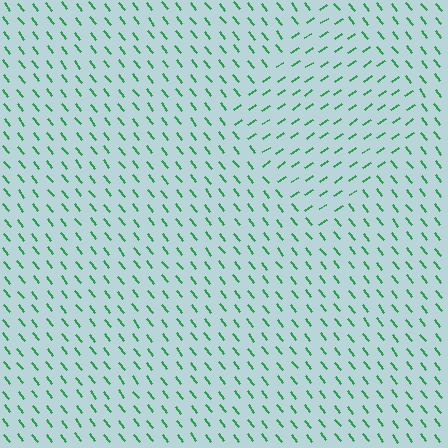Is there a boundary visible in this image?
Yes, there is a texture boundary formed by a change in line orientation.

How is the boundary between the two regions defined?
The boundary is defined purely by a change in line orientation (approximately 87 degrees difference). All lines are the same color and thickness.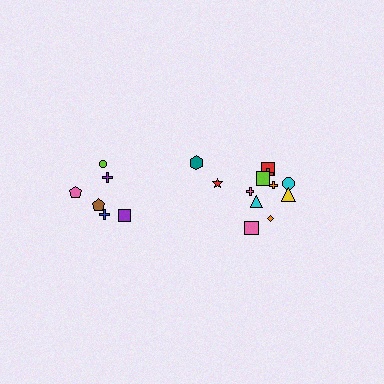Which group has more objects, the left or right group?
The right group.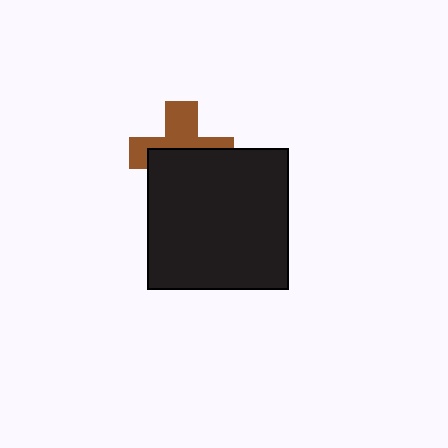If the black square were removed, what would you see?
You would see the complete brown cross.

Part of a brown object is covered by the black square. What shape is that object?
It is a cross.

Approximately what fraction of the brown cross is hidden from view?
Roughly 54% of the brown cross is hidden behind the black square.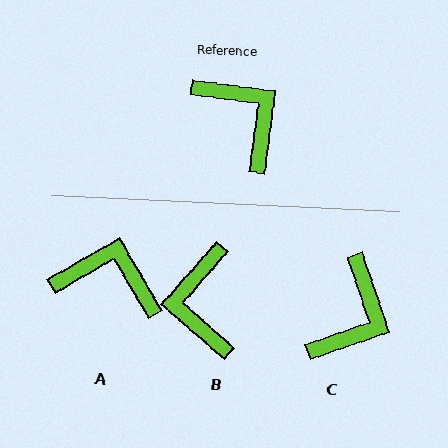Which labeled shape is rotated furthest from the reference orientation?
B, about 146 degrees away.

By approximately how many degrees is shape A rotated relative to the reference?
Approximately 38 degrees counter-clockwise.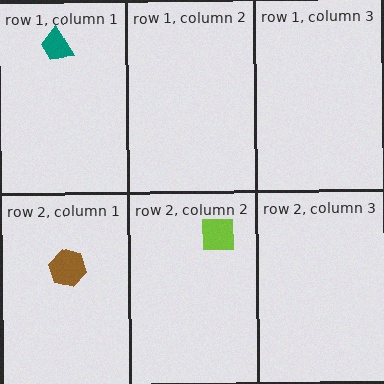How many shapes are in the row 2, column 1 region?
1.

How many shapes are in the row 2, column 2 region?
1.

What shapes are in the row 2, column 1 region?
The brown hexagon.